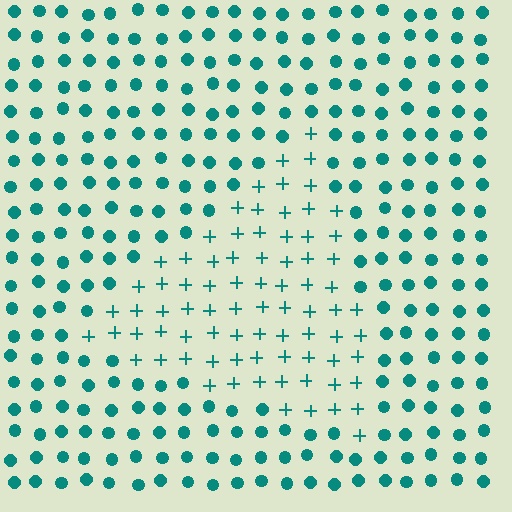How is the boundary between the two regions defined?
The boundary is defined by a change in element shape: plus signs inside vs. circles outside. All elements share the same color and spacing.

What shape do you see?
I see a triangle.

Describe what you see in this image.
The image is filled with small teal elements arranged in a uniform grid. A triangle-shaped region contains plus signs, while the surrounding area contains circles. The boundary is defined purely by the change in element shape.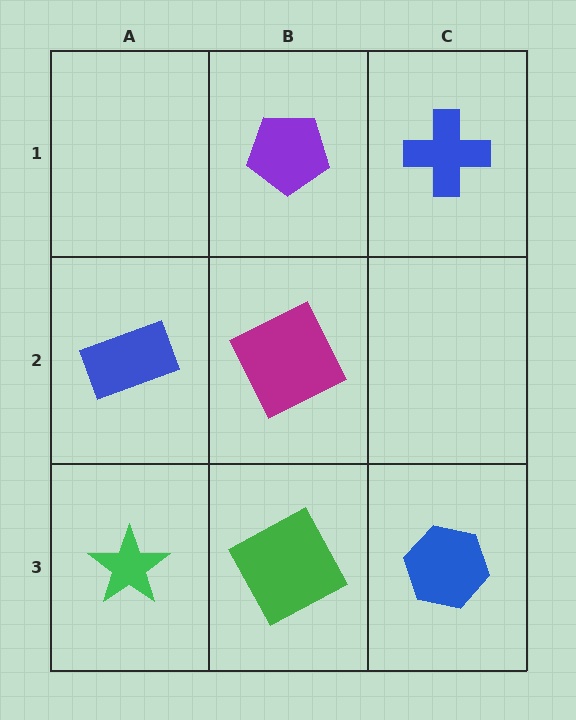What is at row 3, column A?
A green star.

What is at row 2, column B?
A magenta square.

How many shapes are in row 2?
2 shapes.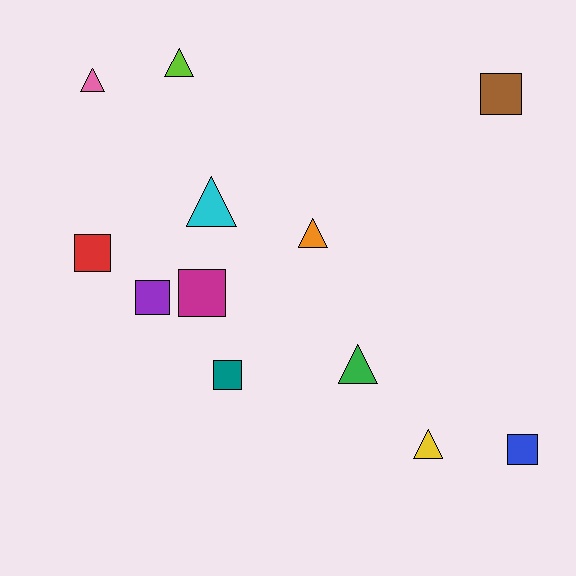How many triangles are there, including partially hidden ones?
There are 6 triangles.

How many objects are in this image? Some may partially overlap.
There are 12 objects.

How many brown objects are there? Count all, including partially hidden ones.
There is 1 brown object.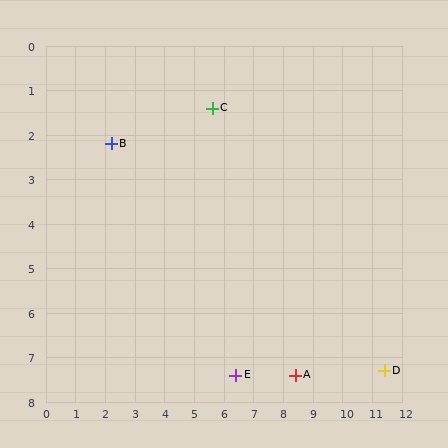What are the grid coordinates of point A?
Point A is at approximately (8.4, 7.4).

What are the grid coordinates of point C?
Point C is at approximately (5.6, 1.4).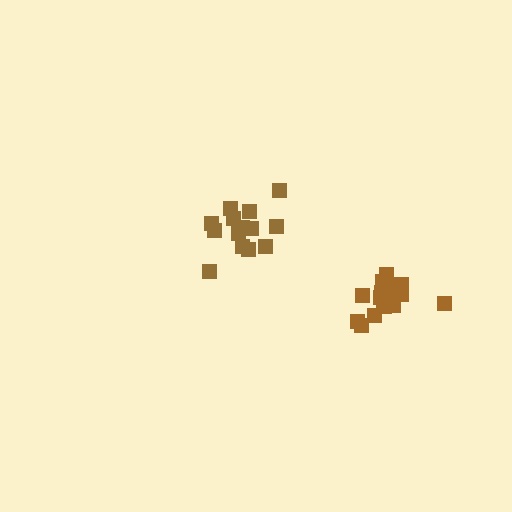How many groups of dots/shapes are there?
There are 2 groups.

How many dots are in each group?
Group 1: 14 dots, Group 2: 17 dots (31 total).